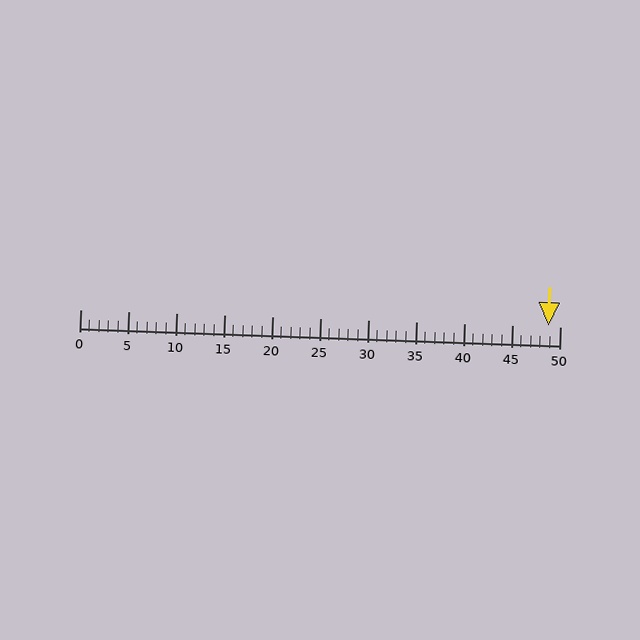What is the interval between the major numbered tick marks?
The major tick marks are spaced 5 units apart.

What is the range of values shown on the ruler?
The ruler shows values from 0 to 50.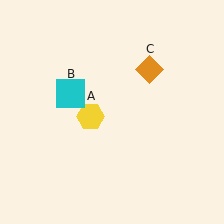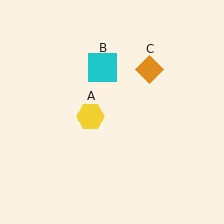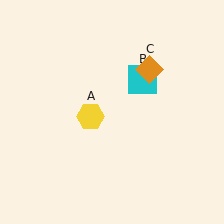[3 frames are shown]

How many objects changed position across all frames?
1 object changed position: cyan square (object B).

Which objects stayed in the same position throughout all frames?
Yellow hexagon (object A) and orange diamond (object C) remained stationary.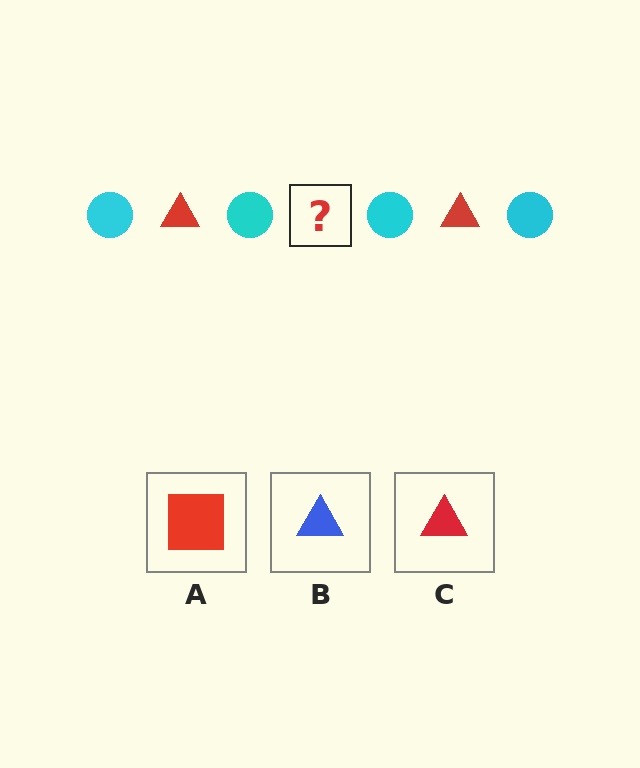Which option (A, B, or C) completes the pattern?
C.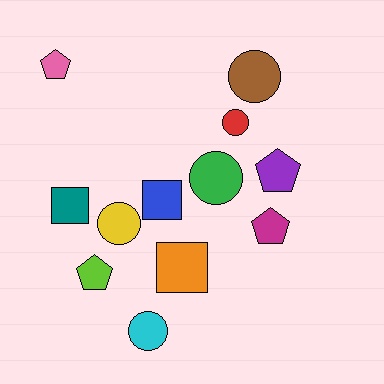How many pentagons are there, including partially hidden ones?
There are 4 pentagons.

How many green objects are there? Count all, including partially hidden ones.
There is 1 green object.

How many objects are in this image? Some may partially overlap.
There are 12 objects.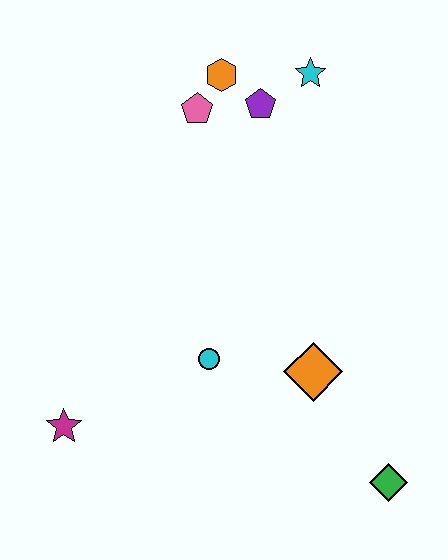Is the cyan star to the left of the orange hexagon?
No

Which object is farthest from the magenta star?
The cyan star is farthest from the magenta star.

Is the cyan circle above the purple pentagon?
No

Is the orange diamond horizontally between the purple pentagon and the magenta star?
No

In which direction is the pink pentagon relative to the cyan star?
The pink pentagon is to the left of the cyan star.